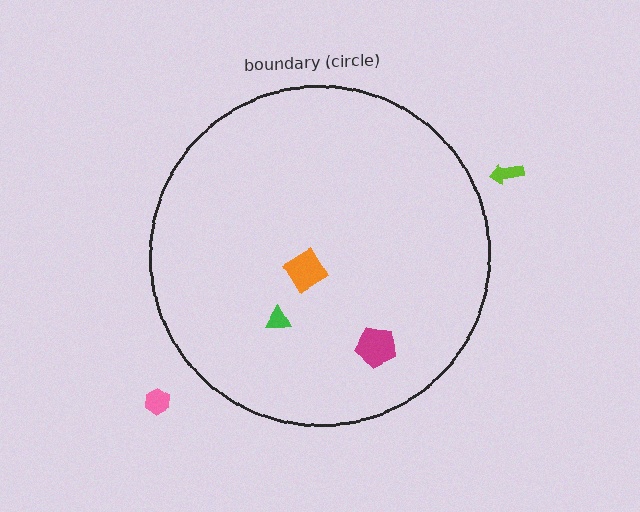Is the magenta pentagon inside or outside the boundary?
Inside.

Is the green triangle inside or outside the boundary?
Inside.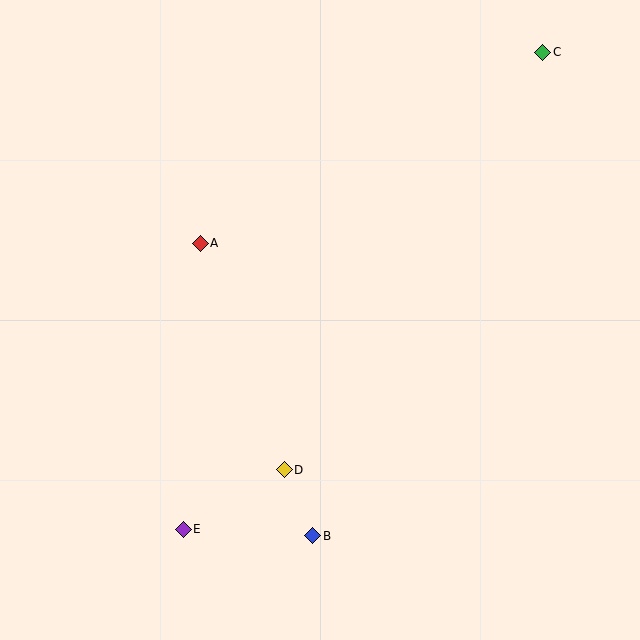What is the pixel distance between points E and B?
The distance between E and B is 130 pixels.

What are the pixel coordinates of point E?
Point E is at (183, 529).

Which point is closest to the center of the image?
Point A at (200, 243) is closest to the center.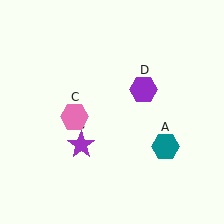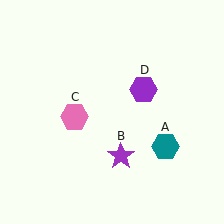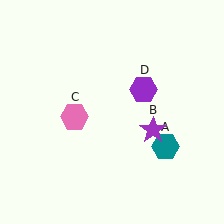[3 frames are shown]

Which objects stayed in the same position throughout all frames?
Teal hexagon (object A) and pink hexagon (object C) and purple hexagon (object D) remained stationary.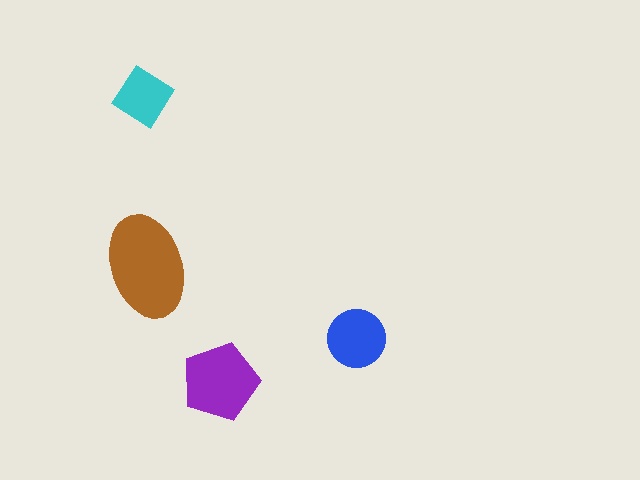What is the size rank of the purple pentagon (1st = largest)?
2nd.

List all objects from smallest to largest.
The cyan diamond, the blue circle, the purple pentagon, the brown ellipse.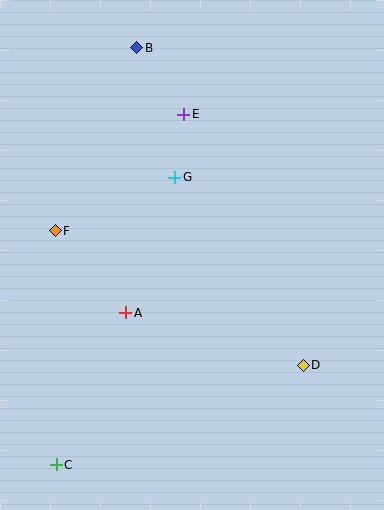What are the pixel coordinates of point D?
Point D is at (303, 365).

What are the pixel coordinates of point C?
Point C is at (56, 465).